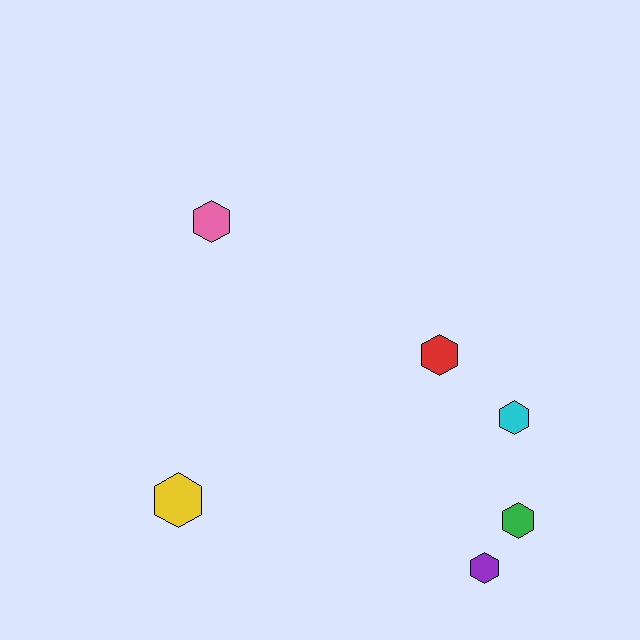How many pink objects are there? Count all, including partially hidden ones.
There is 1 pink object.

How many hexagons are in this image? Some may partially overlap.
There are 6 hexagons.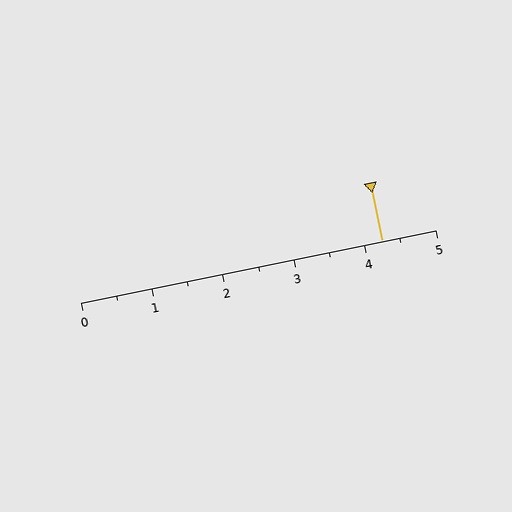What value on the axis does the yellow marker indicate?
The marker indicates approximately 4.2.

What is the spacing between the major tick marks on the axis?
The major ticks are spaced 1 apart.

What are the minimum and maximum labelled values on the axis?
The axis runs from 0 to 5.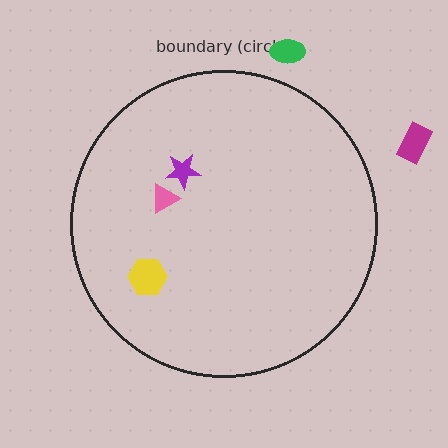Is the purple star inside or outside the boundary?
Inside.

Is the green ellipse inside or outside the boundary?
Outside.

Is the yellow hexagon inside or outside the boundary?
Inside.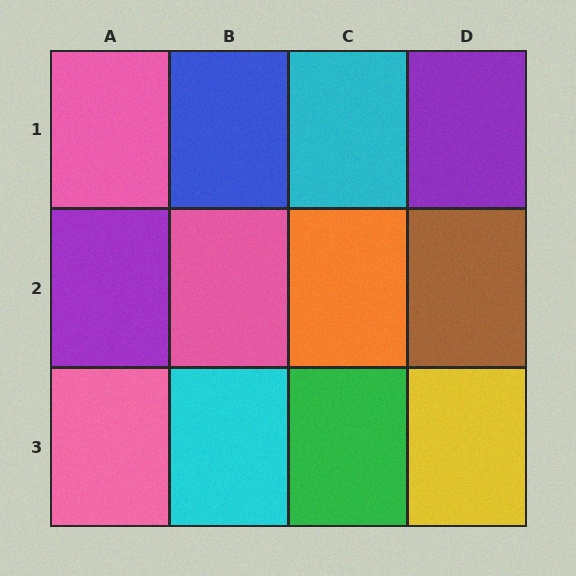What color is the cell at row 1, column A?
Pink.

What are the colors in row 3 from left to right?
Pink, cyan, green, yellow.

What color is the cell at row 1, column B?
Blue.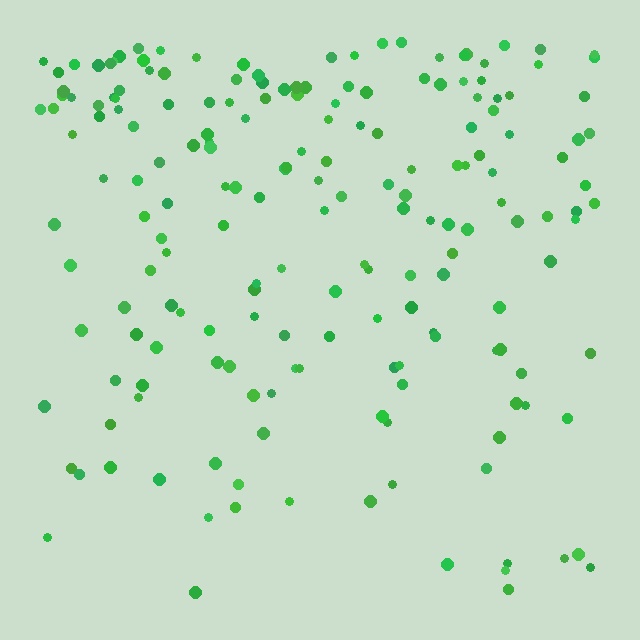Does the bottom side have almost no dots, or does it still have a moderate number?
Still a moderate number, just noticeably fewer than the top.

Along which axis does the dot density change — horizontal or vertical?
Vertical.